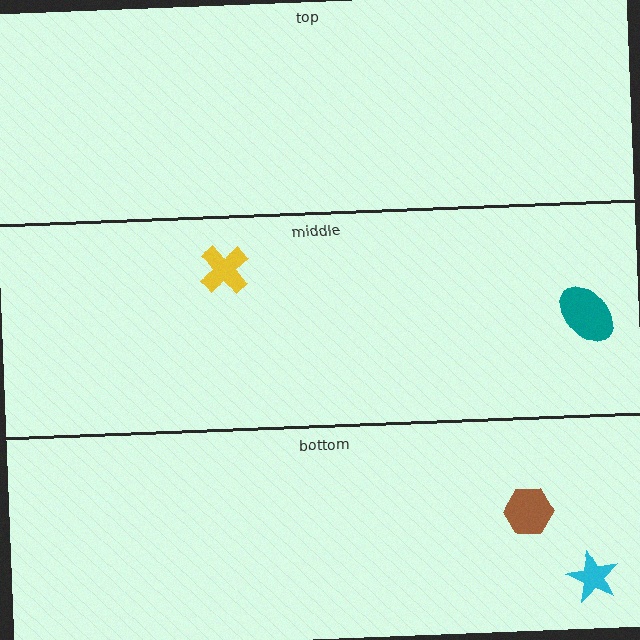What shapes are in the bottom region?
The cyan star, the brown hexagon.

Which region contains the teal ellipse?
The middle region.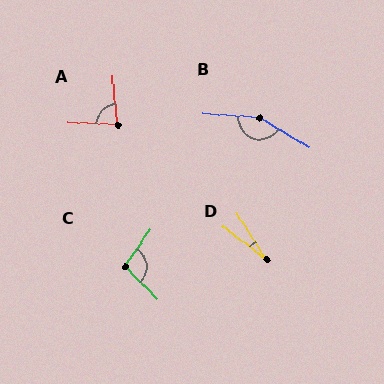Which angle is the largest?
B, at approximately 153 degrees.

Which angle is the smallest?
D, at approximately 21 degrees.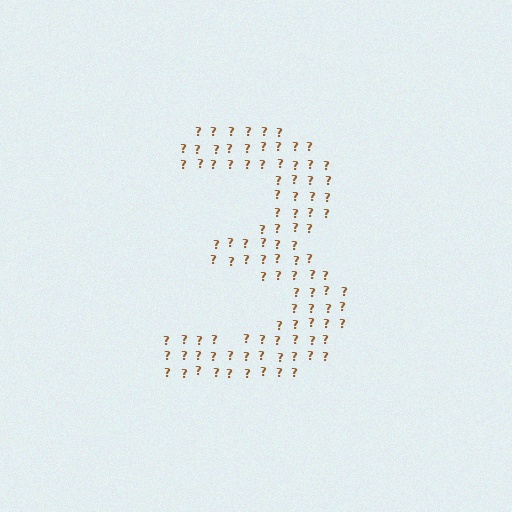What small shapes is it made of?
It is made of small question marks.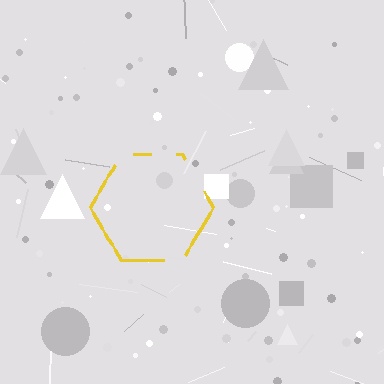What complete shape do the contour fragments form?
The contour fragments form a hexagon.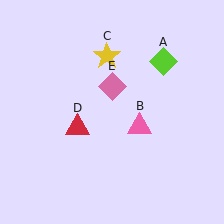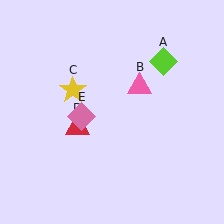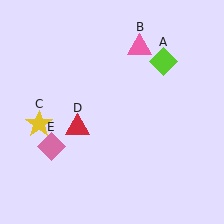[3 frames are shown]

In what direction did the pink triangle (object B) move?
The pink triangle (object B) moved up.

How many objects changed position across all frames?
3 objects changed position: pink triangle (object B), yellow star (object C), pink diamond (object E).